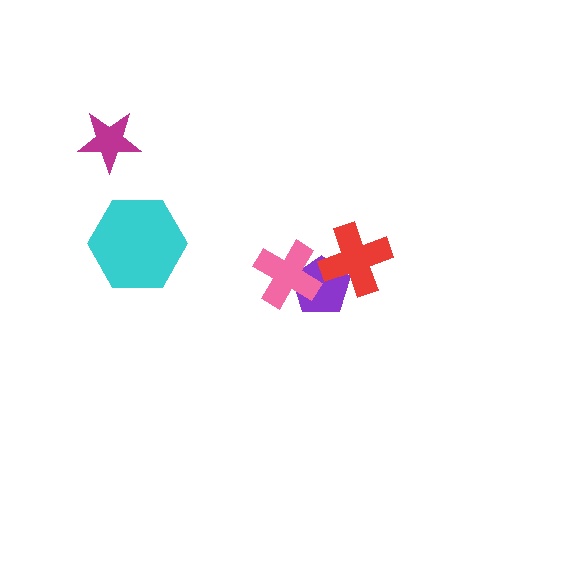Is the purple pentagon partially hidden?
Yes, it is partially covered by another shape.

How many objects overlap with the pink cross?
1 object overlaps with the pink cross.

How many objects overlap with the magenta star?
0 objects overlap with the magenta star.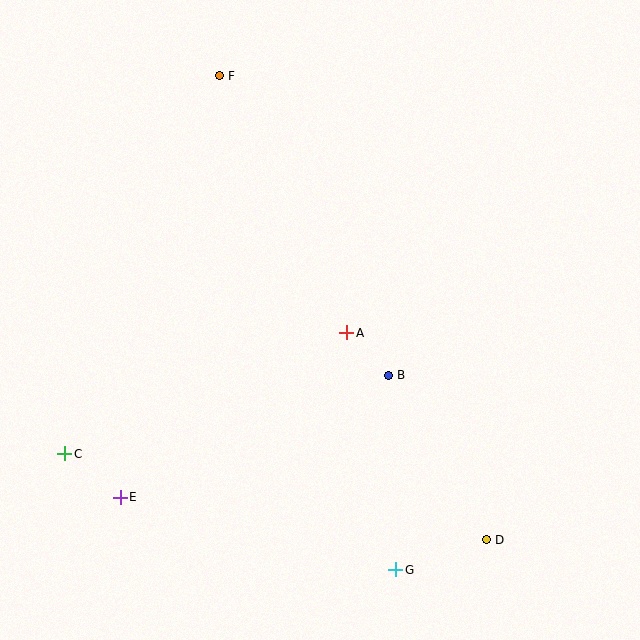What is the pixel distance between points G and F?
The distance between G and F is 525 pixels.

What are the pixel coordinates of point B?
Point B is at (388, 375).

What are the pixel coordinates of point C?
Point C is at (65, 454).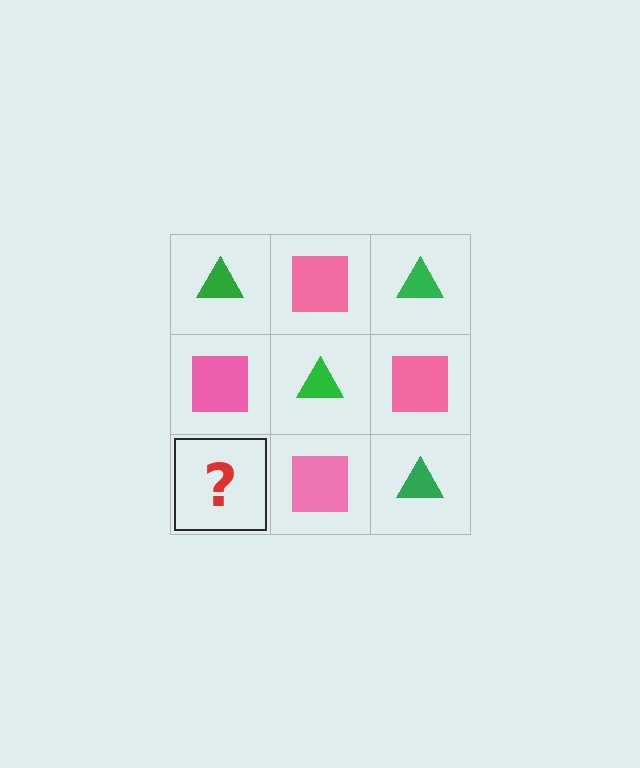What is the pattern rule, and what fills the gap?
The rule is that it alternates green triangle and pink square in a checkerboard pattern. The gap should be filled with a green triangle.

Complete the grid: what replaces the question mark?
The question mark should be replaced with a green triangle.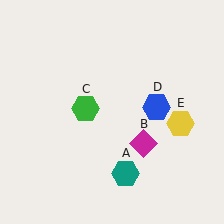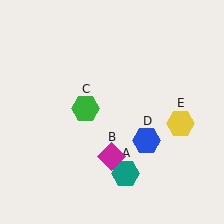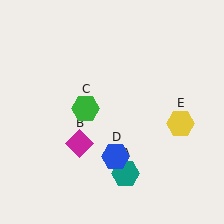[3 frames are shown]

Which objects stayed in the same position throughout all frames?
Teal hexagon (object A) and green hexagon (object C) and yellow hexagon (object E) remained stationary.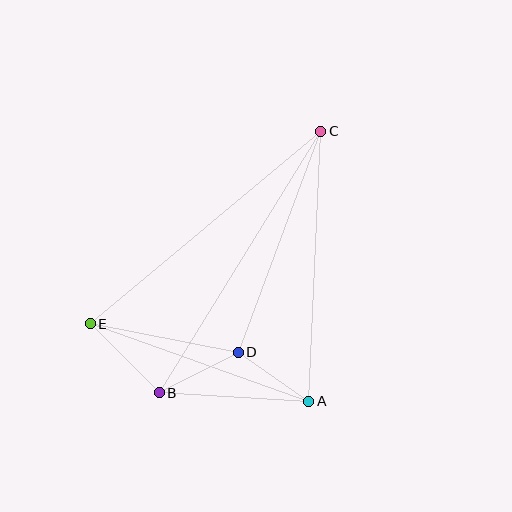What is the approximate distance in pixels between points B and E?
The distance between B and E is approximately 98 pixels.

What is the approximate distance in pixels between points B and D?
The distance between B and D is approximately 89 pixels.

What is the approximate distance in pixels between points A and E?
The distance between A and E is approximately 232 pixels.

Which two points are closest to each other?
Points A and D are closest to each other.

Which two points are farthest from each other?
Points B and C are farthest from each other.